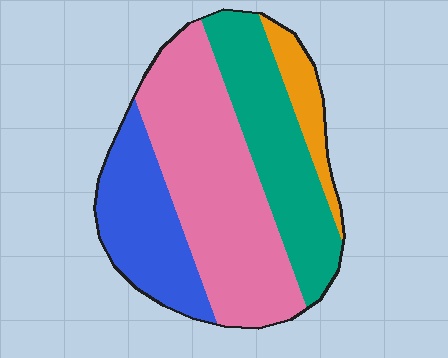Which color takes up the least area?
Orange, at roughly 10%.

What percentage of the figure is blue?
Blue covers roughly 20% of the figure.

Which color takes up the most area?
Pink, at roughly 45%.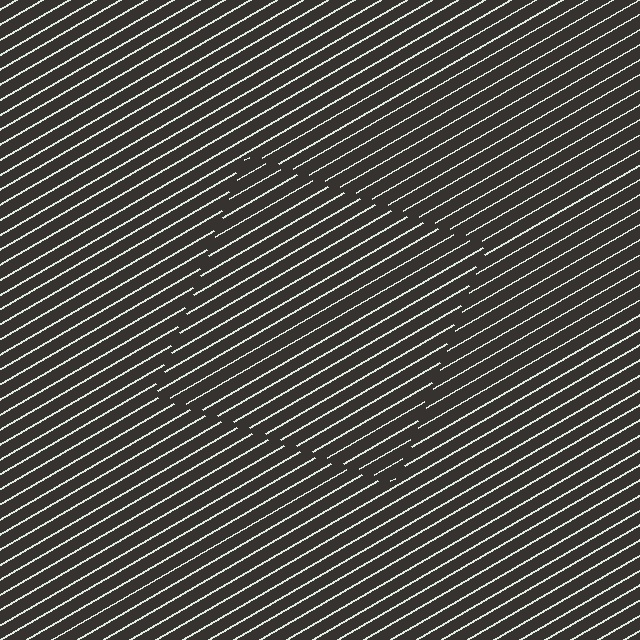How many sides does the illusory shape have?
4 sides — the line-ends trace a square.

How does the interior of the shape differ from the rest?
The interior of the shape contains the same grating, shifted by half a period — the contour is defined by the phase discontinuity where line-ends from the inner and outer gratings abut.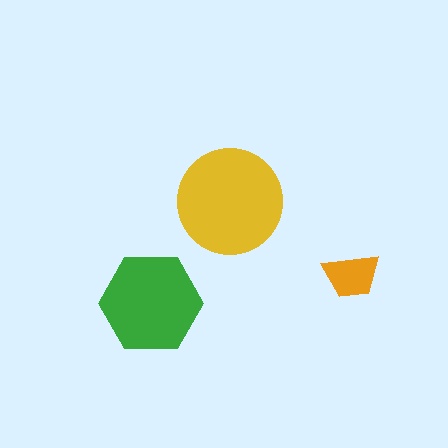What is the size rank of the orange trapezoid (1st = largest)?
3rd.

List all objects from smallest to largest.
The orange trapezoid, the green hexagon, the yellow circle.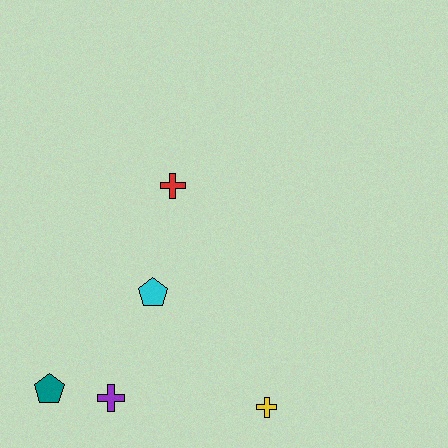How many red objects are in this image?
There is 1 red object.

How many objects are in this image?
There are 5 objects.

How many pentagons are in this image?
There are 2 pentagons.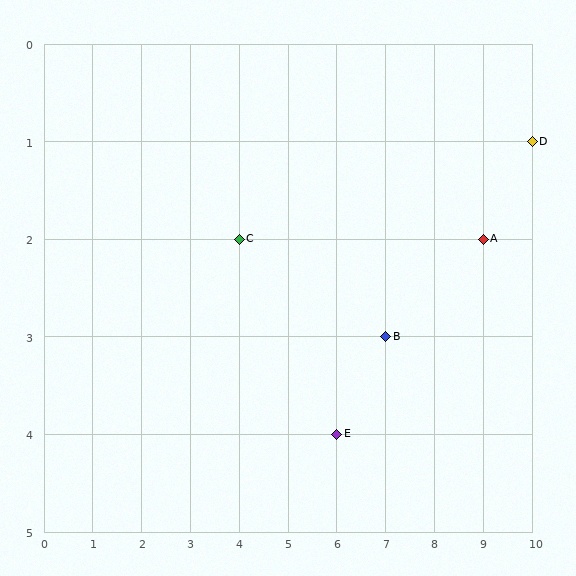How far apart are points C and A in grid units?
Points C and A are 5 columns apart.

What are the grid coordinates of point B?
Point B is at grid coordinates (7, 3).